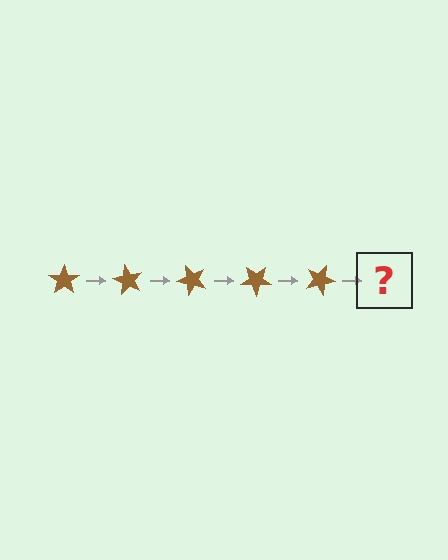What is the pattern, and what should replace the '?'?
The pattern is that the star rotates 60 degrees each step. The '?' should be a brown star rotated 300 degrees.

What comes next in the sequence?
The next element should be a brown star rotated 300 degrees.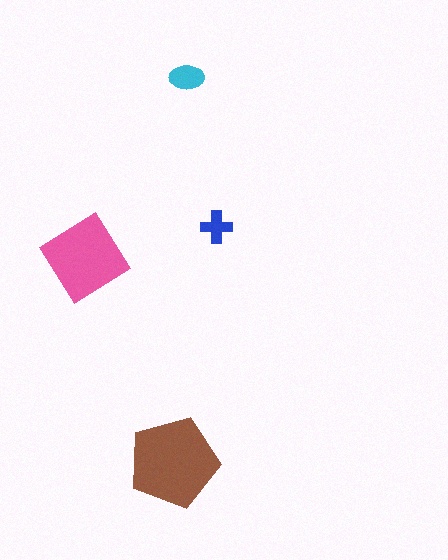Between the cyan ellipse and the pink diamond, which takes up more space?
The pink diamond.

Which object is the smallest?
The blue cross.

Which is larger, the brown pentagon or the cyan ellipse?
The brown pentagon.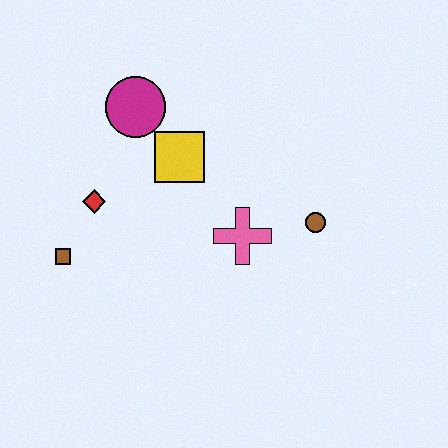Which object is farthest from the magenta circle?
The brown circle is farthest from the magenta circle.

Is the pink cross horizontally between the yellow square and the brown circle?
Yes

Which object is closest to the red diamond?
The brown square is closest to the red diamond.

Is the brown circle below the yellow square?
Yes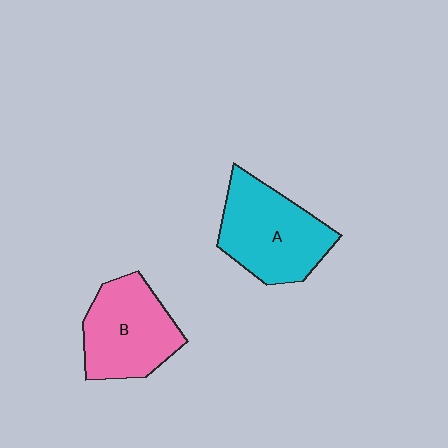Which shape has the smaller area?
Shape B (pink).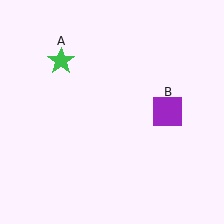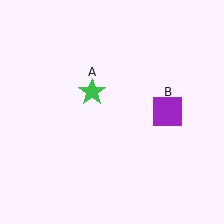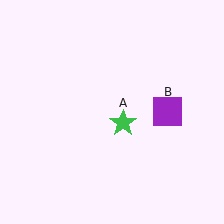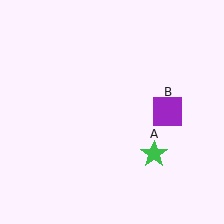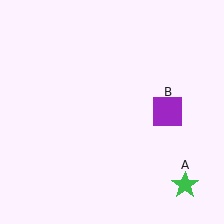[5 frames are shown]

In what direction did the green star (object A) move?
The green star (object A) moved down and to the right.